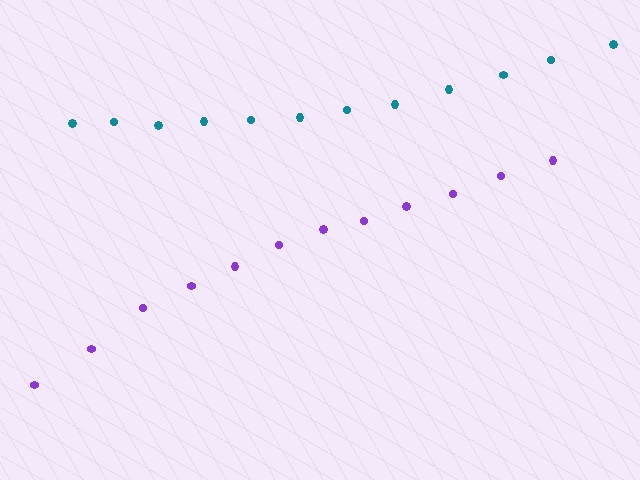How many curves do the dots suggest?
There are 2 distinct paths.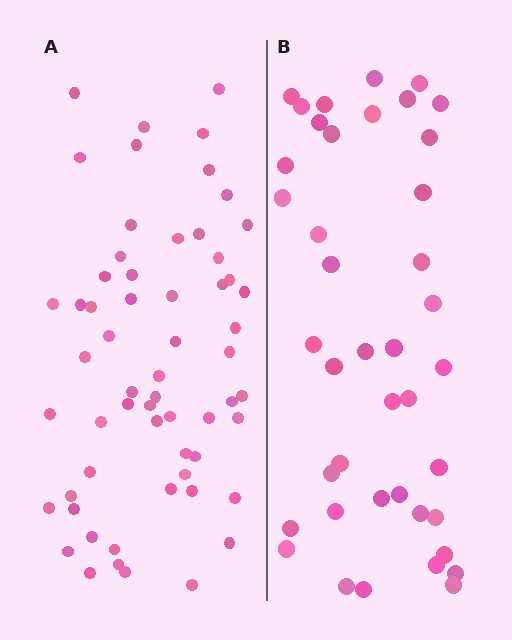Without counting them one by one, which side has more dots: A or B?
Region A (the left region) has more dots.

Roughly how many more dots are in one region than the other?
Region A has approximately 20 more dots than region B.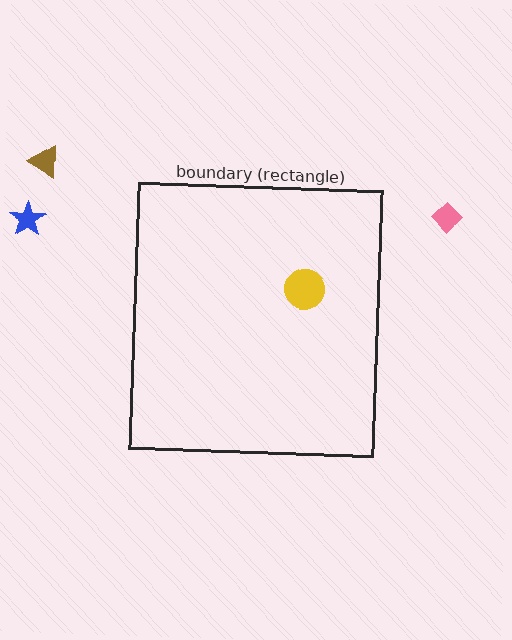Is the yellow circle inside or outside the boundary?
Inside.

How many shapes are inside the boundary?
1 inside, 3 outside.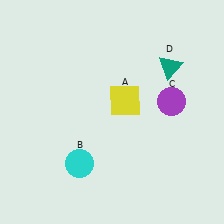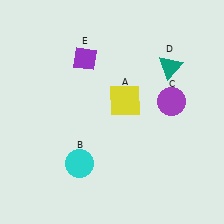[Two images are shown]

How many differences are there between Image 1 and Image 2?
There is 1 difference between the two images.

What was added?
A purple diamond (E) was added in Image 2.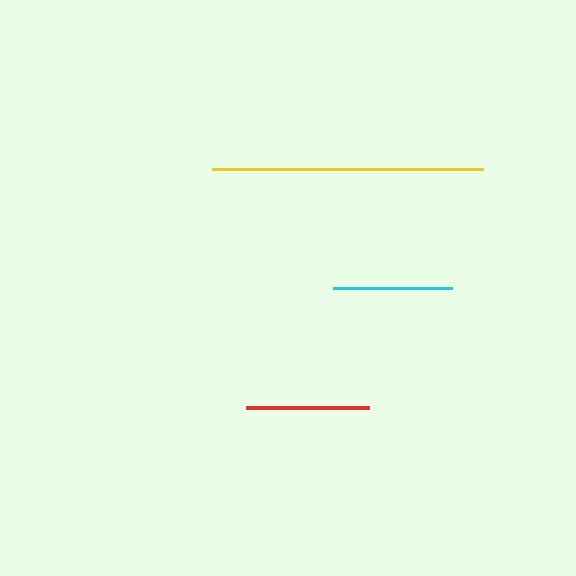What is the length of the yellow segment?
The yellow segment is approximately 271 pixels long.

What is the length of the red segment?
The red segment is approximately 123 pixels long.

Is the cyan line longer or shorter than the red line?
The red line is longer than the cyan line.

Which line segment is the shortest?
The cyan line is the shortest at approximately 119 pixels.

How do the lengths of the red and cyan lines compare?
The red and cyan lines are approximately the same length.